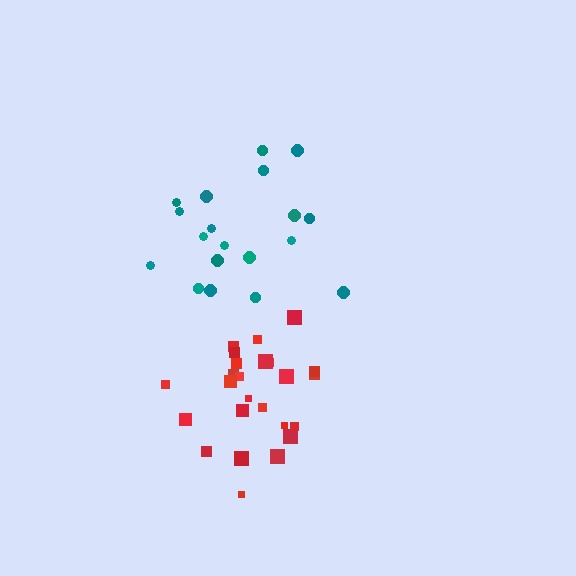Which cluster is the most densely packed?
Red.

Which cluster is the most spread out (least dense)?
Teal.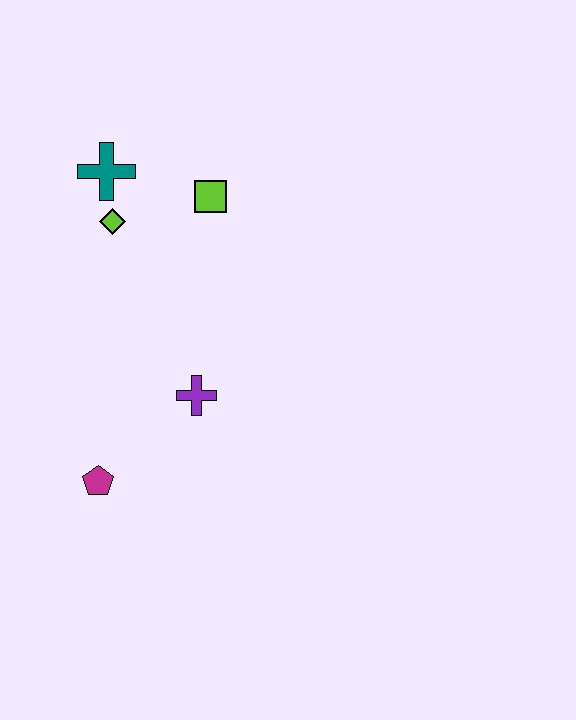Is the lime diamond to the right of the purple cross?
No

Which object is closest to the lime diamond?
The teal cross is closest to the lime diamond.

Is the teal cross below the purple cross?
No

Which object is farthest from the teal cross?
The magenta pentagon is farthest from the teal cross.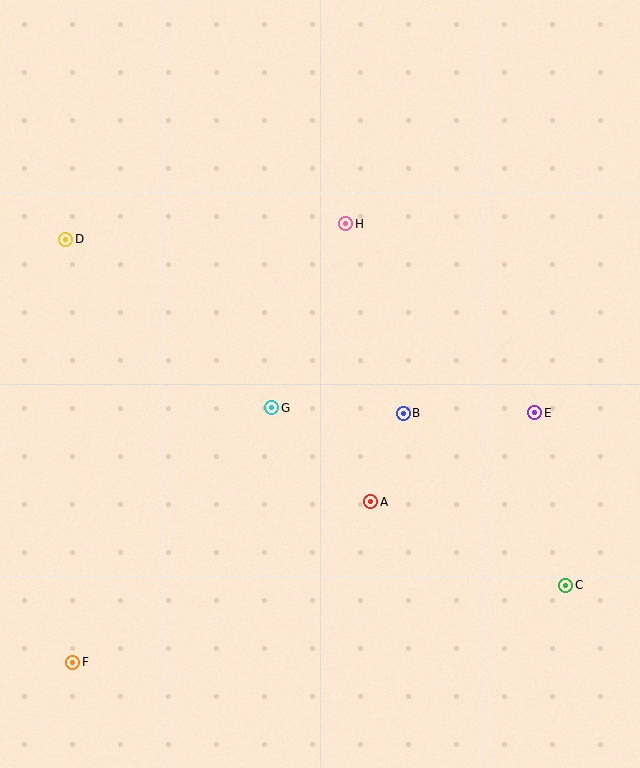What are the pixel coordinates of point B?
Point B is at (403, 413).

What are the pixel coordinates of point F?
Point F is at (73, 662).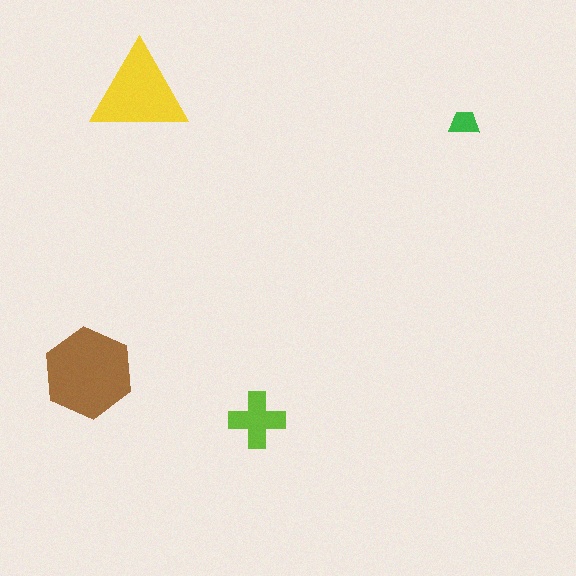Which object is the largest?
The brown hexagon.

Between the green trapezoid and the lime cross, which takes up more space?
The lime cross.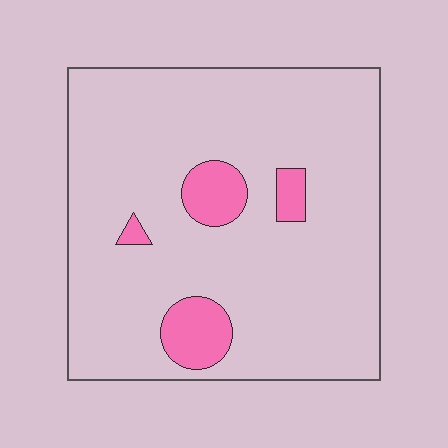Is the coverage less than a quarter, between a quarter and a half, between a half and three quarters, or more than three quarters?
Less than a quarter.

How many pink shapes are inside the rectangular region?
4.